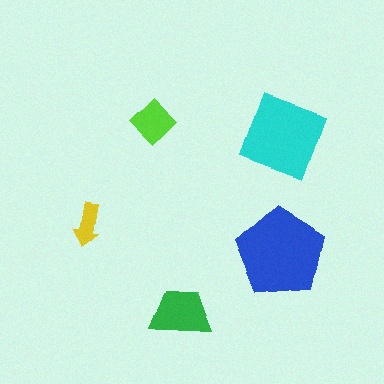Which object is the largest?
The blue pentagon.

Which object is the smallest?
The yellow arrow.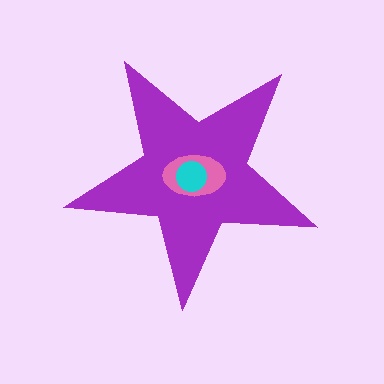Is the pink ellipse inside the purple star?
Yes.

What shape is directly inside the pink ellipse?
The cyan circle.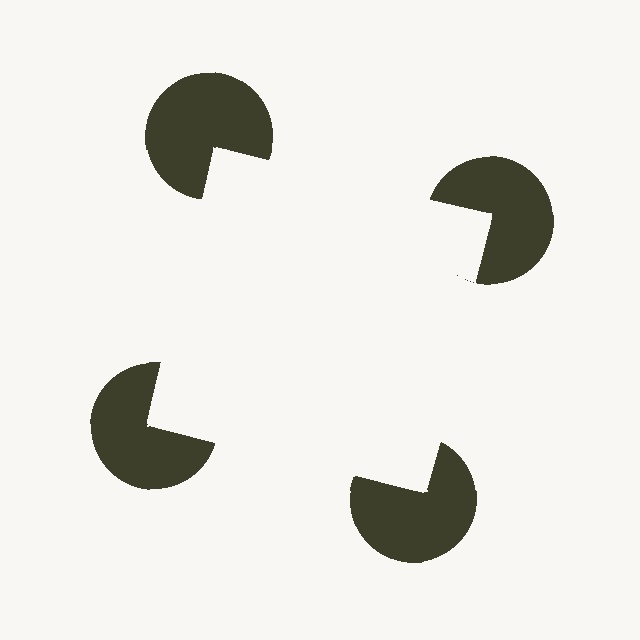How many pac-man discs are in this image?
There are 4 — one at each vertex of the illusory square.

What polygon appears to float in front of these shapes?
An illusory square — its edges are inferred from the aligned wedge cuts in the pac-man discs, not physically drawn.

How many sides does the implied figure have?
4 sides.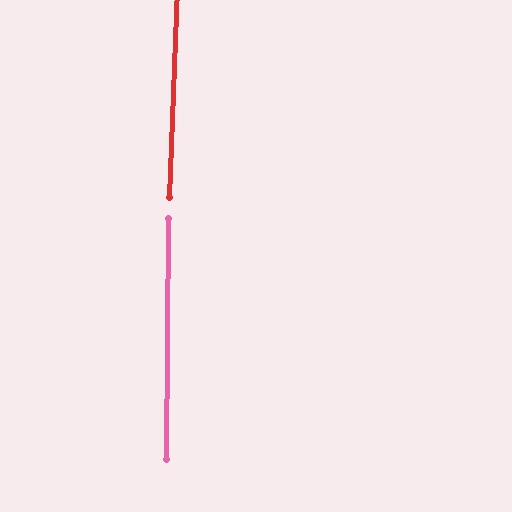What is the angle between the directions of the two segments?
Approximately 2 degrees.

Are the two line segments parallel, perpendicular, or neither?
Parallel — their directions differ by only 1.7°.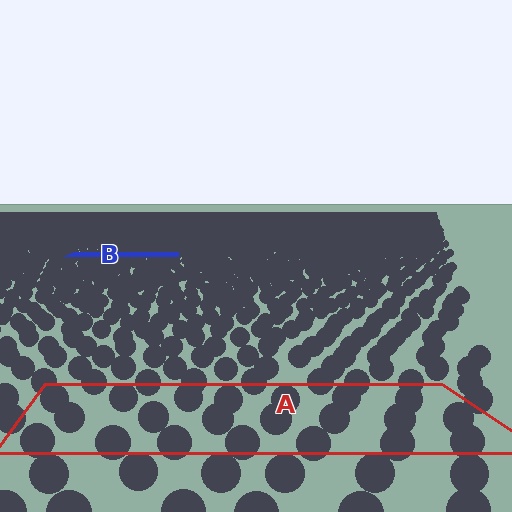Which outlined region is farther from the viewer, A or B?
Region B is farther from the viewer — the texture elements inside it appear smaller and more densely packed.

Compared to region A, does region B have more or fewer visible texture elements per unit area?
Region B has more texture elements per unit area — they are packed more densely because it is farther away.